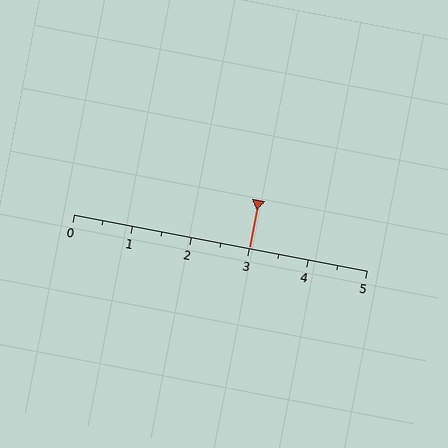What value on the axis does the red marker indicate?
The marker indicates approximately 3.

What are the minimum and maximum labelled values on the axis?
The axis runs from 0 to 5.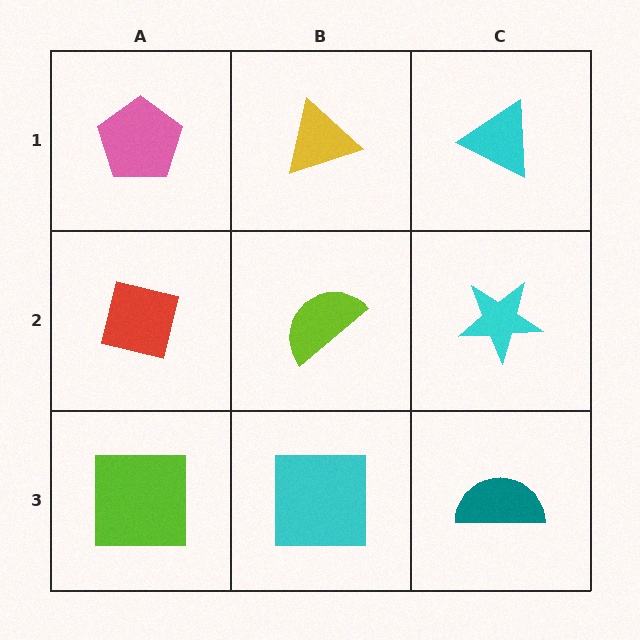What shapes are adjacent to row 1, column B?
A lime semicircle (row 2, column B), a pink pentagon (row 1, column A), a cyan triangle (row 1, column C).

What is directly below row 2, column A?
A lime square.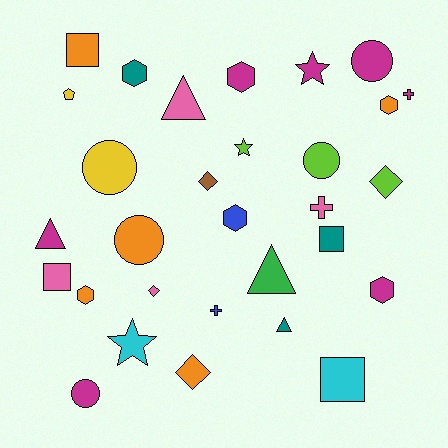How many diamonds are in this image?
There are 4 diamonds.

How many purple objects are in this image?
There are no purple objects.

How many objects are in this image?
There are 30 objects.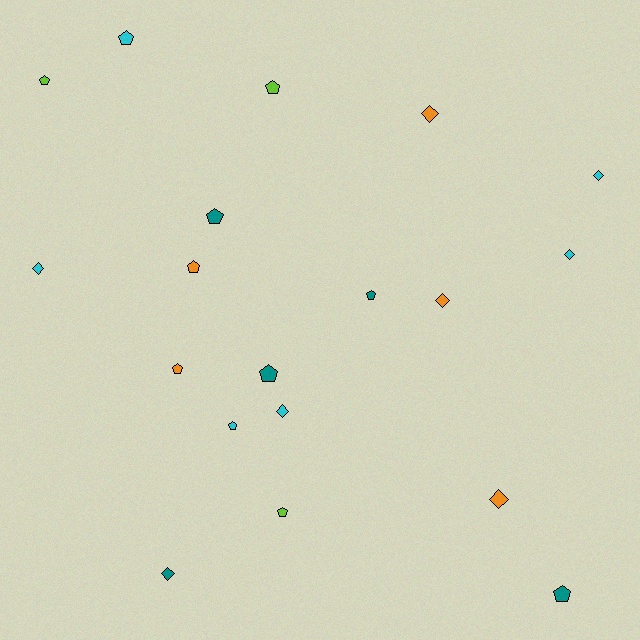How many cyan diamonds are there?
There are 4 cyan diamonds.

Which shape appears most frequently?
Pentagon, with 11 objects.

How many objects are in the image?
There are 19 objects.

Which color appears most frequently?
Cyan, with 6 objects.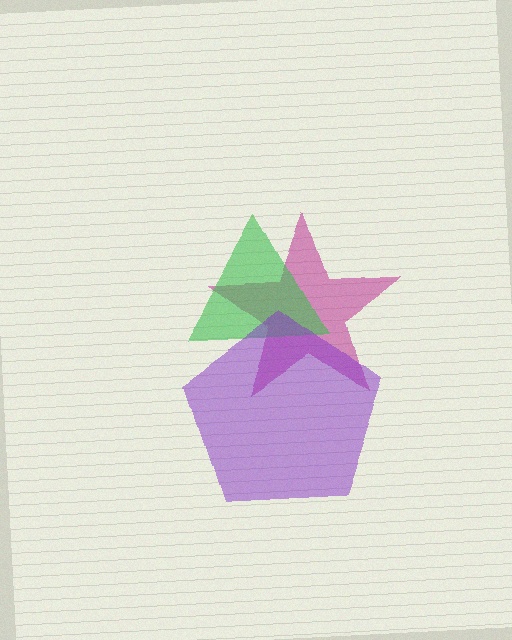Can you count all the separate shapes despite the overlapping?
Yes, there are 3 separate shapes.